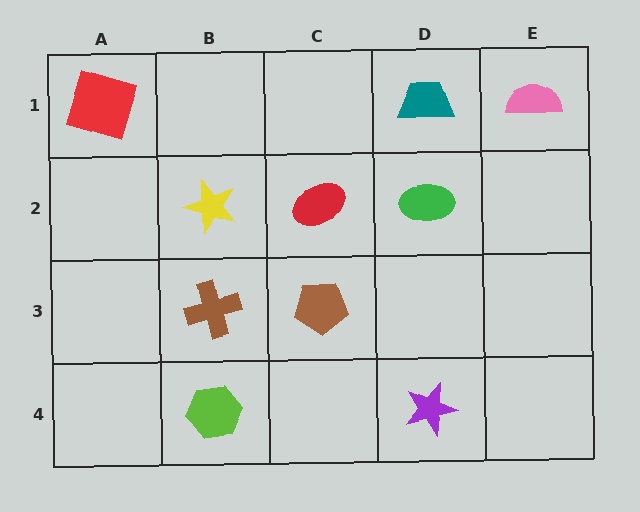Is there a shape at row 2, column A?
No, that cell is empty.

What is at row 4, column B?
A lime hexagon.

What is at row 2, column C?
A red ellipse.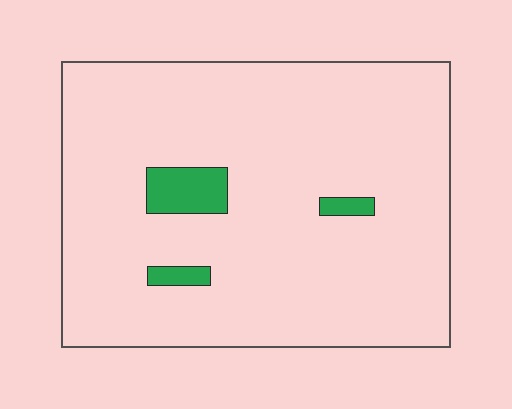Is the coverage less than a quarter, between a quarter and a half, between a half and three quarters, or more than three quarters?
Less than a quarter.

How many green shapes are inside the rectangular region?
3.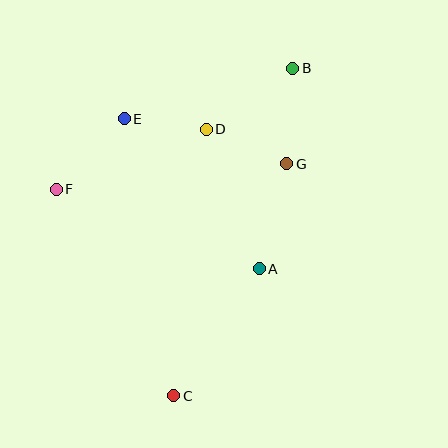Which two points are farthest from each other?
Points B and C are farthest from each other.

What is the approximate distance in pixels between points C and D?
The distance between C and D is approximately 268 pixels.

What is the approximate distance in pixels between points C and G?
The distance between C and G is approximately 258 pixels.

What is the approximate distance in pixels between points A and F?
The distance between A and F is approximately 218 pixels.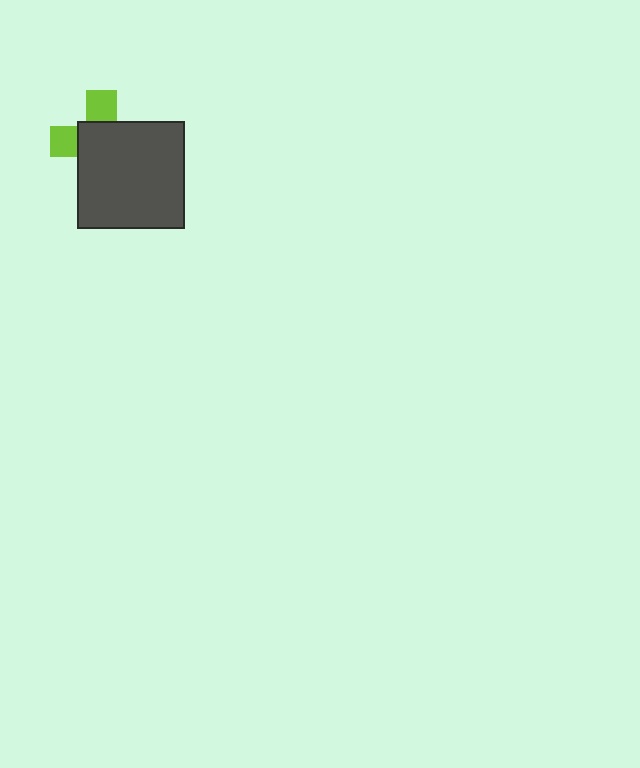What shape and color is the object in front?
The object in front is a dark gray square.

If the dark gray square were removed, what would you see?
You would see the complete lime cross.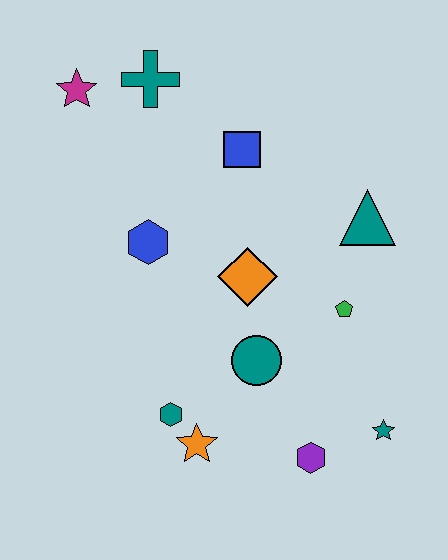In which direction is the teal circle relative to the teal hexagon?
The teal circle is to the right of the teal hexagon.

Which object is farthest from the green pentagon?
The magenta star is farthest from the green pentagon.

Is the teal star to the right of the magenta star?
Yes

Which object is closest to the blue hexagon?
The orange diamond is closest to the blue hexagon.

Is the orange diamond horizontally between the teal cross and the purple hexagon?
Yes